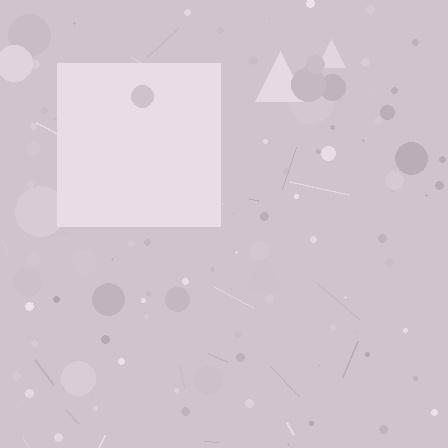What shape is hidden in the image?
A square is hidden in the image.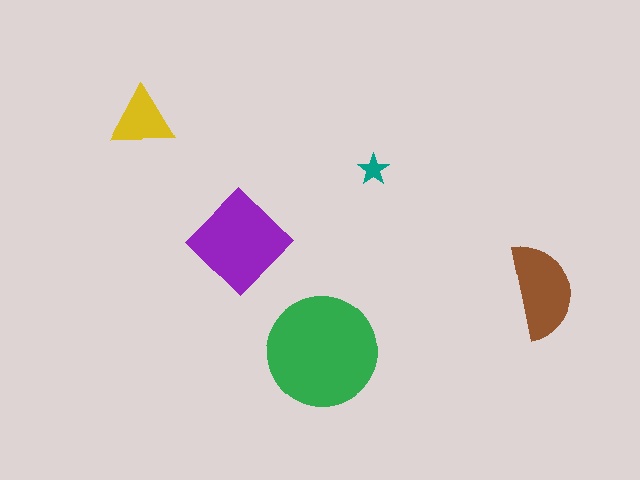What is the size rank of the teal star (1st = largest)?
5th.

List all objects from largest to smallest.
The green circle, the purple diamond, the brown semicircle, the yellow triangle, the teal star.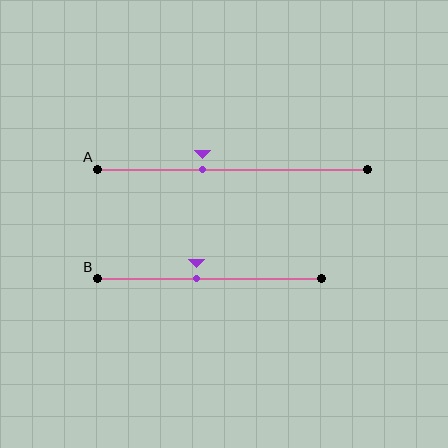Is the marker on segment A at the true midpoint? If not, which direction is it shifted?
No, the marker on segment A is shifted to the left by about 11% of the segment length.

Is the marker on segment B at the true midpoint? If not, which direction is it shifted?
No, the marker on segment B is shifted to the left by about 6% of the segment length.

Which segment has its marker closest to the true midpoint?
Segment B has its marker closest to the true midpoint.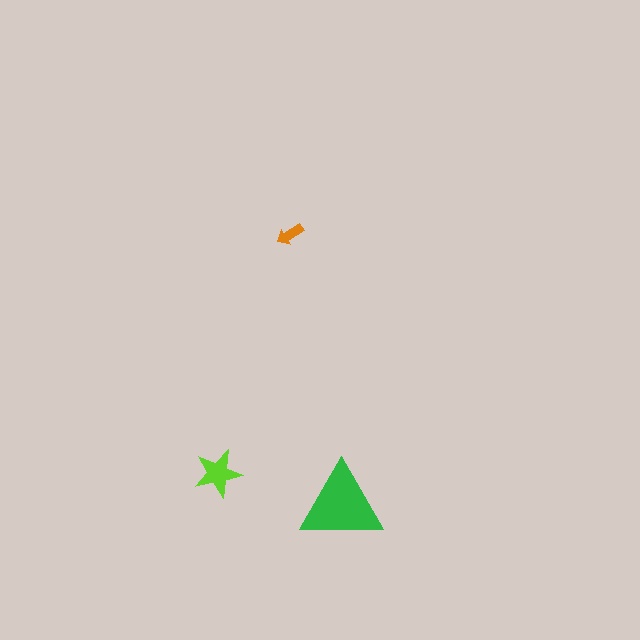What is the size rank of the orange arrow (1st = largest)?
3rd.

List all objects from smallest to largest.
The orange arrow, the lime star, the green triangle.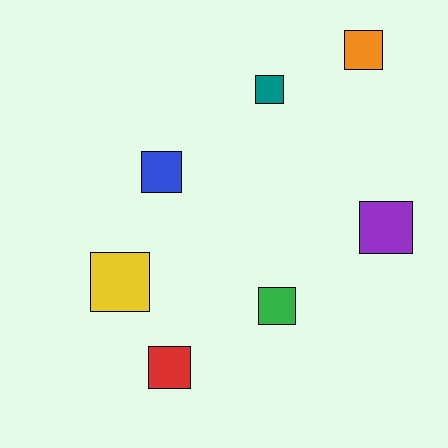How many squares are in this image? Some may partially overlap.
There are 7 squares.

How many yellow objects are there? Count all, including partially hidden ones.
There is 1 yellow object.